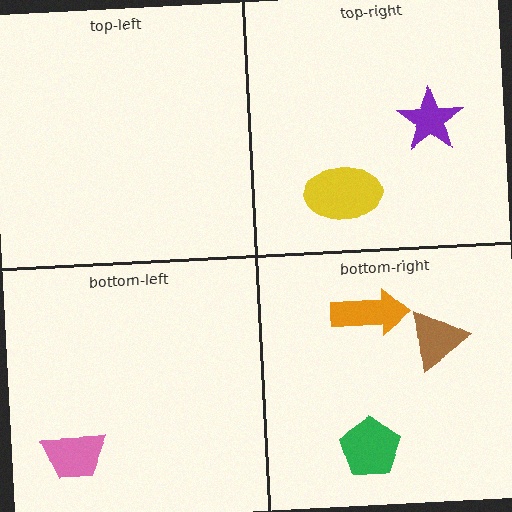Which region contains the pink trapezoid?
The bottom-left region.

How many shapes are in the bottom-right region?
3.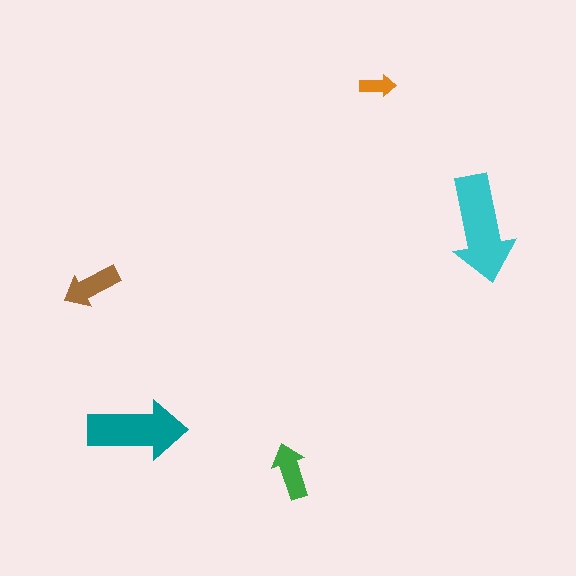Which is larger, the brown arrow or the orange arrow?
The brown one.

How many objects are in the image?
There are 5 objects in the image.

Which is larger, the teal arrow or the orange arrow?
The teal one.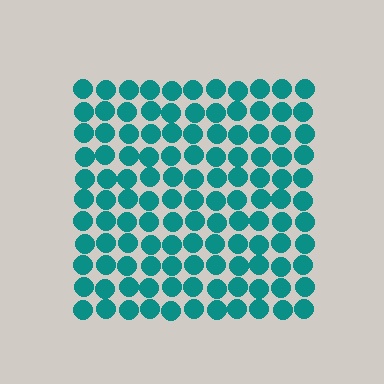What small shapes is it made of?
It is made of small circles.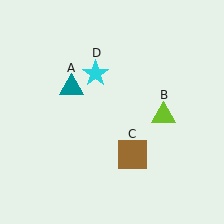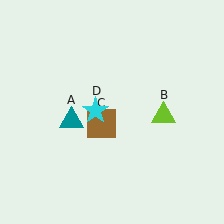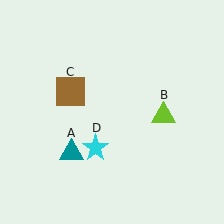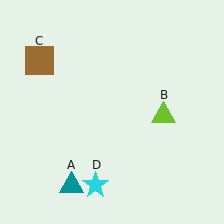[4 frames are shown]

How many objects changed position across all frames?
3 objects changed position: teal triangle (object A), brown square (object C), cyan star (object D).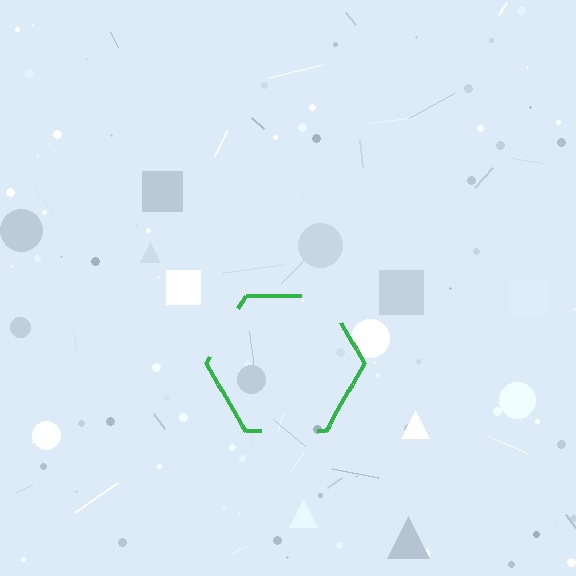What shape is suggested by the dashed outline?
The dashed outline suggests a hexagon.